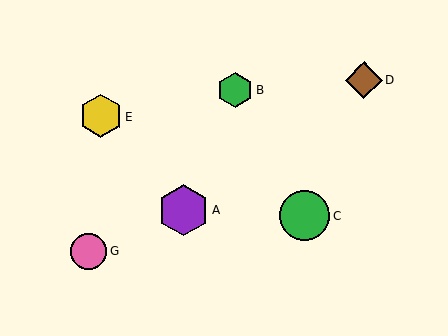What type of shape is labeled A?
Shape A is a purple hexagon.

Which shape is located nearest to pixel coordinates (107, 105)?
The yellow hexagon (labeled E) at (101, 116) is nearest to that location.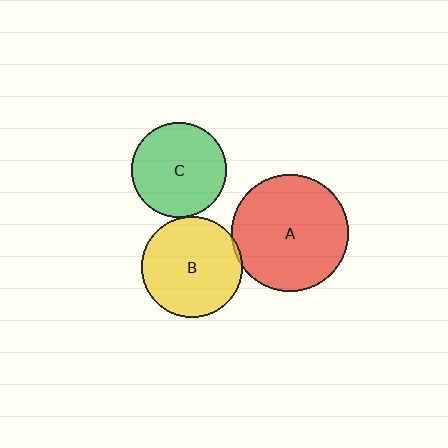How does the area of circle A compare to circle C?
Approximately 1.5 times.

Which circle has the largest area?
Circle A (red).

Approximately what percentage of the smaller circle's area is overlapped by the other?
Approximately 5%.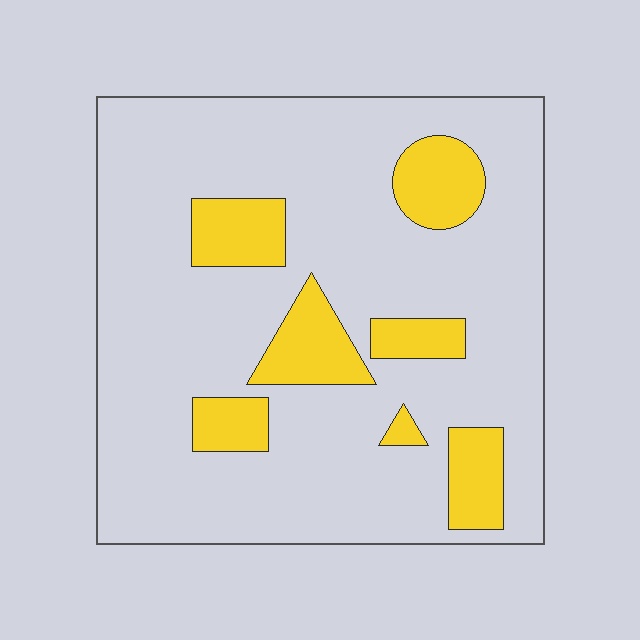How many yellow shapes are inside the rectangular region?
7.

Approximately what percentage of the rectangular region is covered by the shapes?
Approximately 20%.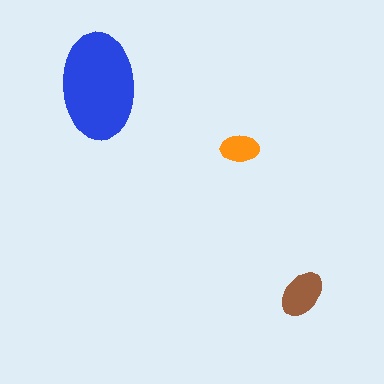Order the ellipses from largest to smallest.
the blue one, the brown one, the orange one.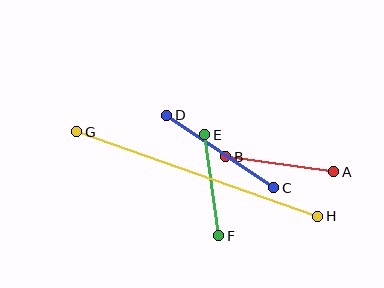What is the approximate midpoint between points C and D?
The midpoint is at approximately (220, 152) pixels.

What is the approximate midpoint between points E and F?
The midpoint is at approximately (212, 185) pixels.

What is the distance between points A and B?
The distance is approximately 109 pixels.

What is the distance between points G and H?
The distance is approximately 256 pixels.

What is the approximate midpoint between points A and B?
The midpoint is at approximately (280, 164) pixels.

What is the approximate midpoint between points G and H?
The midpoint is at approximately (197, 174) pixels.